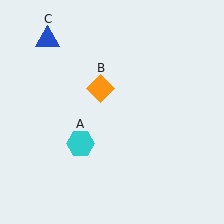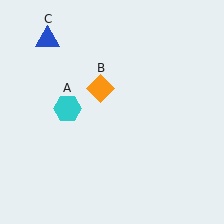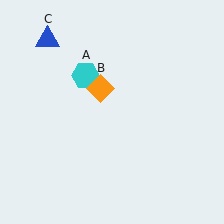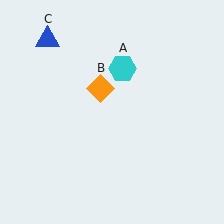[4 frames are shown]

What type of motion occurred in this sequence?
The cyan hexagon (object A) rotated clockwise around the center of the scene.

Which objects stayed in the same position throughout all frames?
Orange diamond (object B) and blue triangle (object C) remained stationary.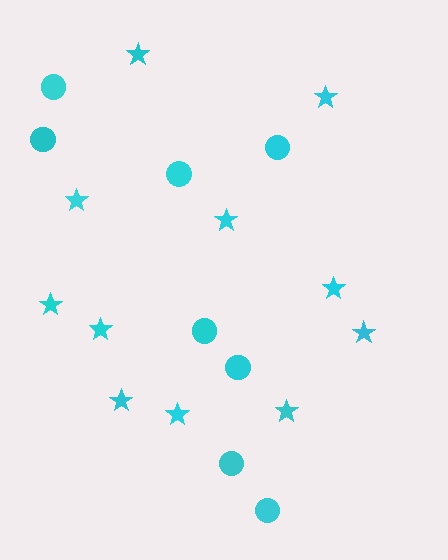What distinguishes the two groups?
There are 2 groups: one group of stars (11) and one group of circles (8).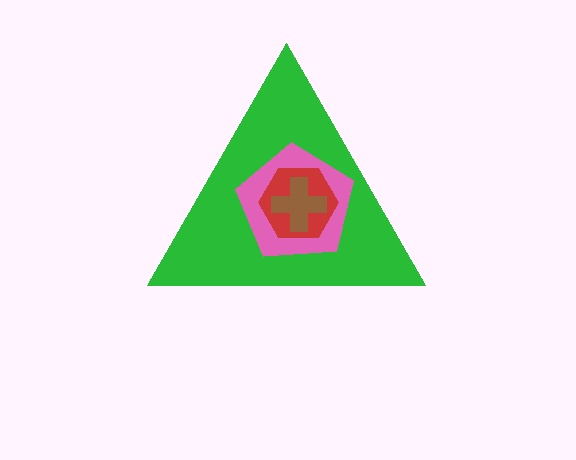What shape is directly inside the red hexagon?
The brown cross.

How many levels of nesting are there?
4.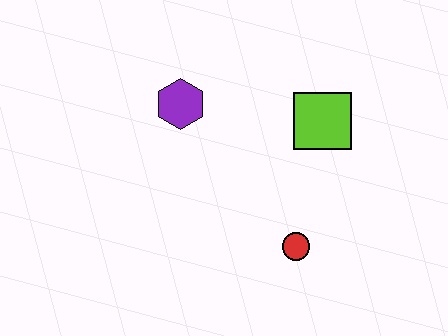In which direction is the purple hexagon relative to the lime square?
The purple hexagon is to the left of the lime square.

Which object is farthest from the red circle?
The purple hexagon is farthest from the red circle.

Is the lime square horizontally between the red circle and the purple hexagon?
No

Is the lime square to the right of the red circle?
Yes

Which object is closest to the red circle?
The lime square is closest to the red circle.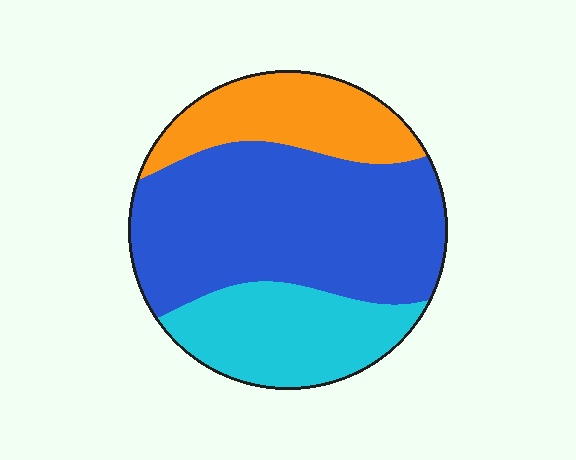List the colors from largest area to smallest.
From largest to smallest: blue, cyan, orange.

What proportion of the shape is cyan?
Cyan takes up about one quarter (1/4) of the shape.